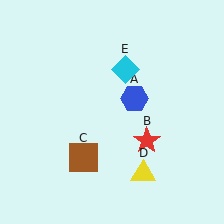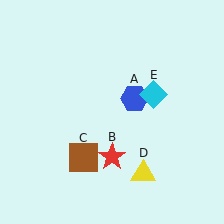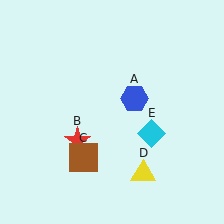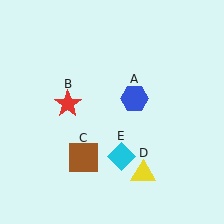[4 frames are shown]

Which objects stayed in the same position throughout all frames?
Blue hexagon (object A) and brown square (object C) and yellow triangle (object D) remained stationary.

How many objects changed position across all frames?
2 objects changed position: red star (object B), cyan diamond (object E).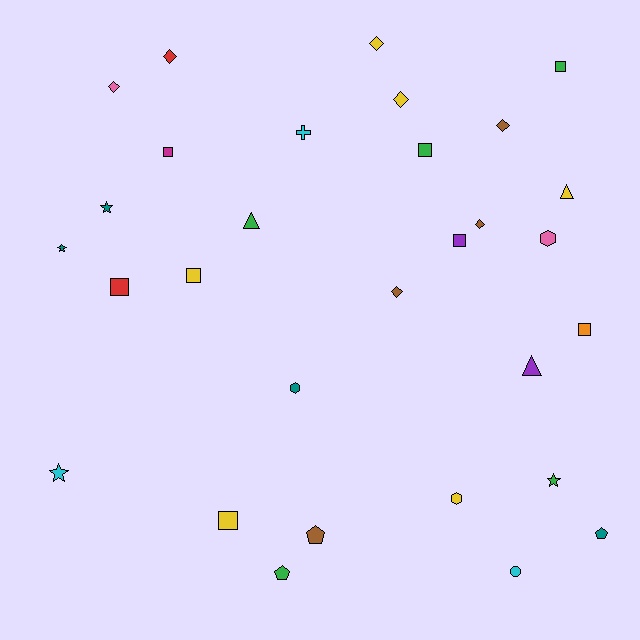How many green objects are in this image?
There are 5 green objects.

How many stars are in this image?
There are 4 stars.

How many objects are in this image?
There are 30 objects.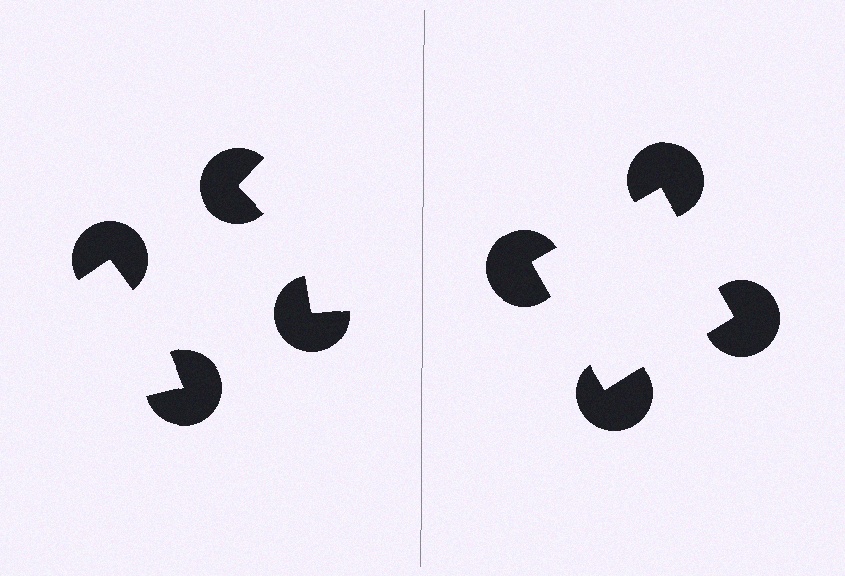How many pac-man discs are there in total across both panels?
8 — 4 on each side.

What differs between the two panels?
The pac-man discs are positioned identically on both sides; only the wedge orientations differ. On the right they align to a square; on the left they are misaligned.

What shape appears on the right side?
An illusory square.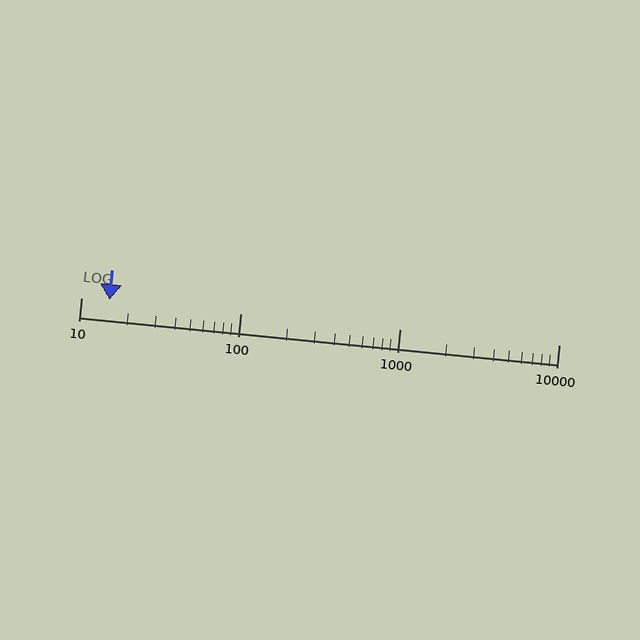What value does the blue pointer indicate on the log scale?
The pointer indicates approximately 15.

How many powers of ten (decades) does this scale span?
The scale spans 3 decades, from 10 to 10000.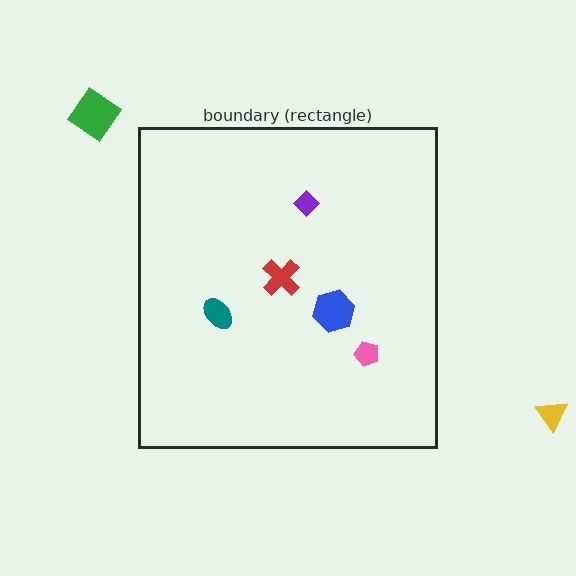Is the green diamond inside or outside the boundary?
Outside.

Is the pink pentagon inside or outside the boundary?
Inside.